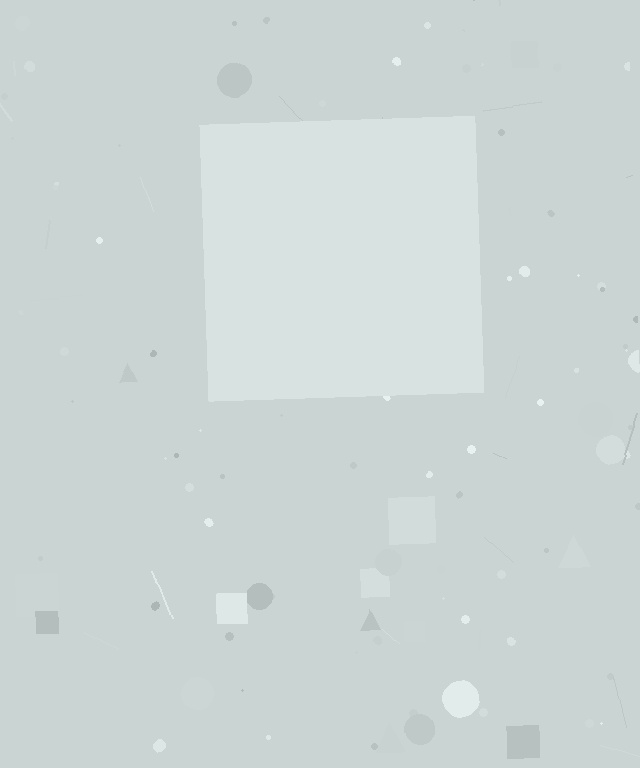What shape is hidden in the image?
A square is hidden in the image.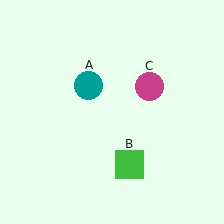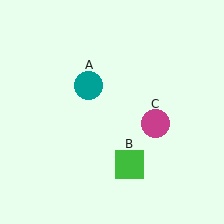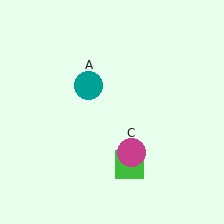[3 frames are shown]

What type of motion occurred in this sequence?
The magenta circle (object C) rotated clockwise around the center of the scene.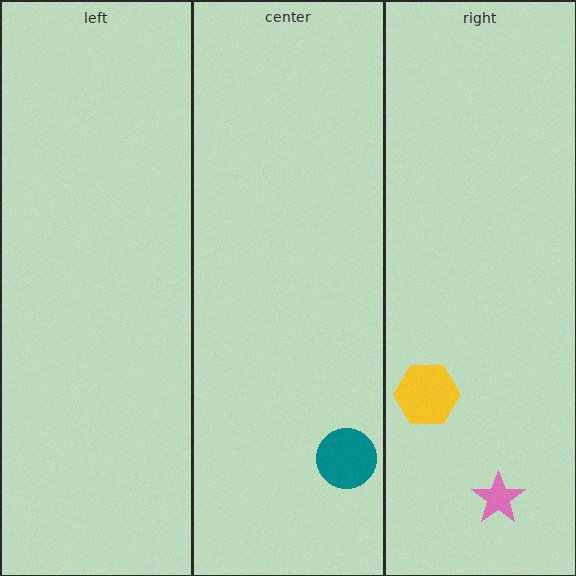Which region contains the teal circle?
The center region.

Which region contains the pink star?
The right region.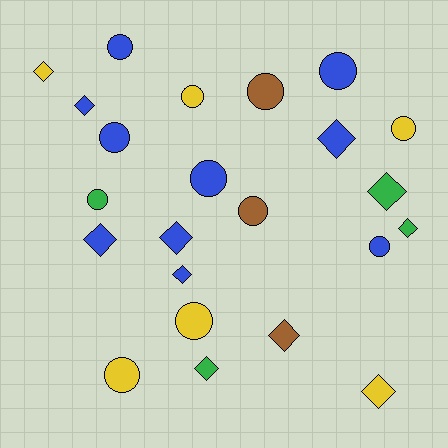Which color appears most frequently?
Blue, with 10 objects.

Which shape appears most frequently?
Circle, with 12 objects.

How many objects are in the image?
There are 23 objects.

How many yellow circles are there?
There are 4 yellow circles.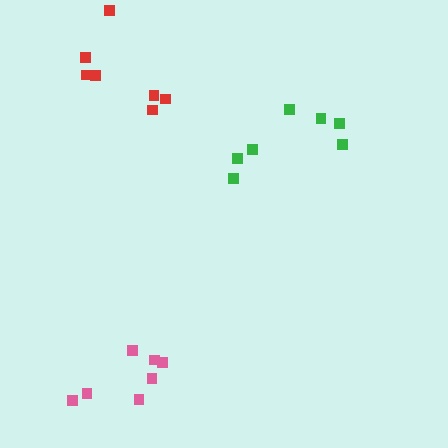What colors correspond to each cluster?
The clusters are colored: red, green, pink.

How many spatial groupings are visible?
There are 3 spatial groupings.